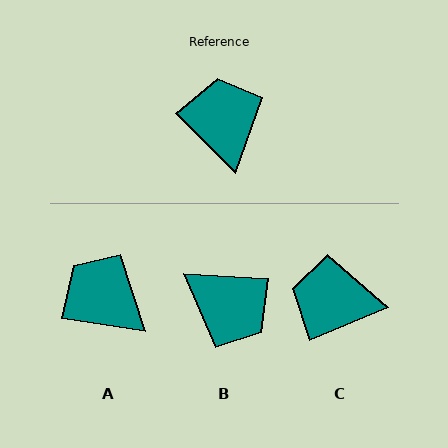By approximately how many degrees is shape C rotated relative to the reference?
Approximately 68 degrees counter-clockwise.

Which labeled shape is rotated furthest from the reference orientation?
B, about 138 degrees away.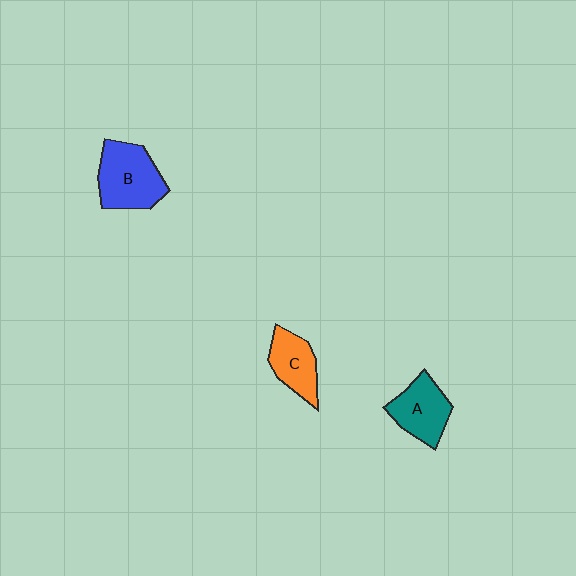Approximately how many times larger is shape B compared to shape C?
Approximately 1.5 times.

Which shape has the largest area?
Shape B (blue).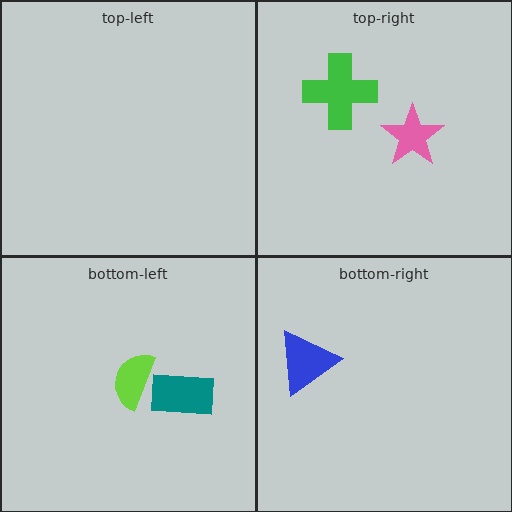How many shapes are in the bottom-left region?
2.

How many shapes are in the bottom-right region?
1.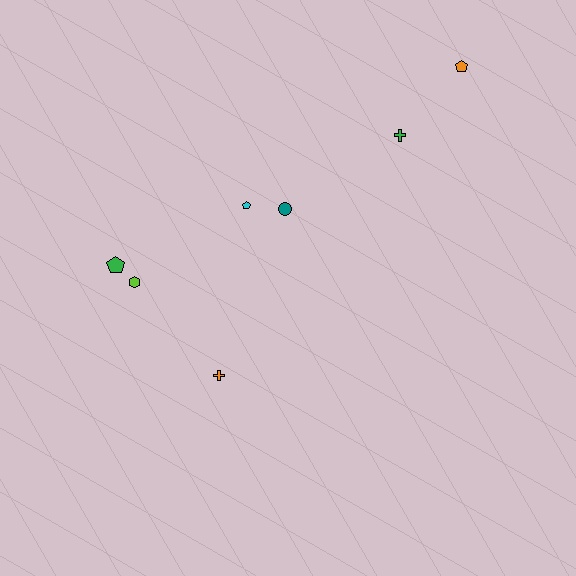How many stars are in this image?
There are no stars.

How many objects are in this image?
There are 7 objects.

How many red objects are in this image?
There are no red objects.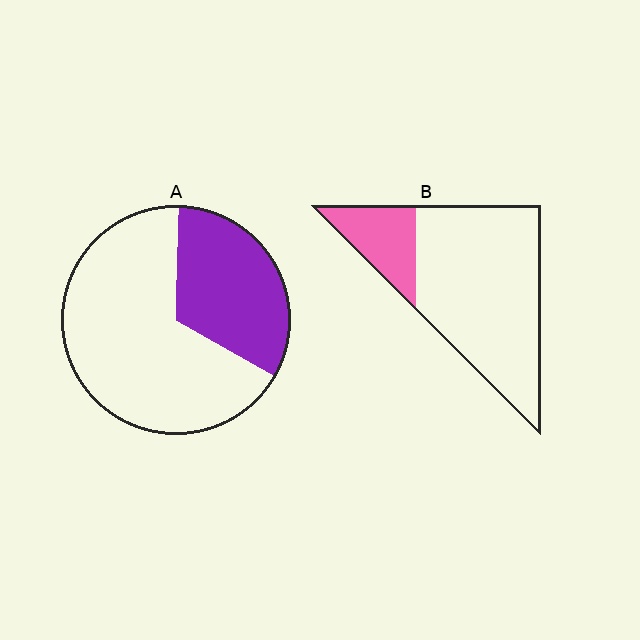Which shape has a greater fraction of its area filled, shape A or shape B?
Shape A.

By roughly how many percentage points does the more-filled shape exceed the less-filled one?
By roughly 10 percentage points (A over B).